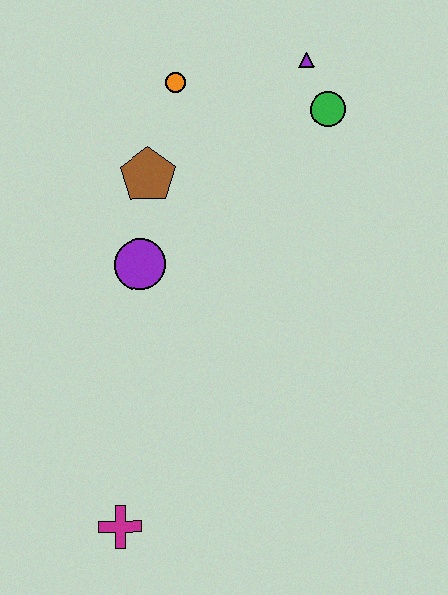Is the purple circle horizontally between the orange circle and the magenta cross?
Yes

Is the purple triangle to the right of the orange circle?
Yes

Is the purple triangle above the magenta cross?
Yes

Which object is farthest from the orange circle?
The magenta cross is farthest from the orange circle.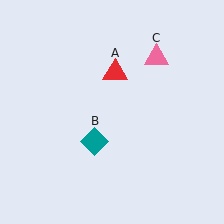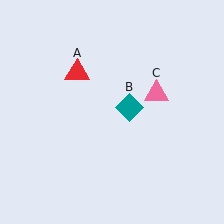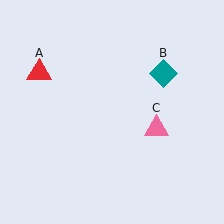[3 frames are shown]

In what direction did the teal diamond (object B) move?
The teal diamond (object B) moved up and to the right.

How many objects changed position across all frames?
3 objects changed position: red triangle (object A), teal diamond (object B), pink triangle (object C).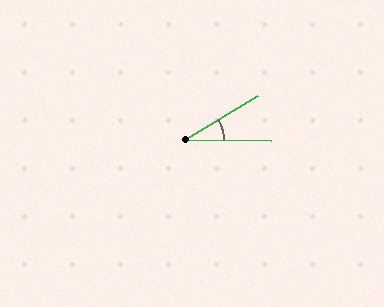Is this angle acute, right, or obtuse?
It is acute.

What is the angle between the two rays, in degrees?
Approximately 32 degrees.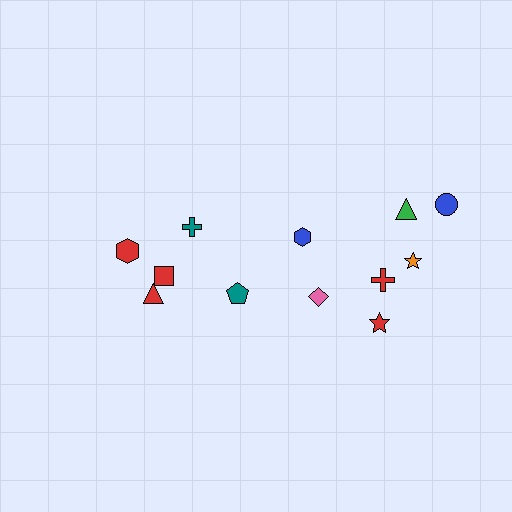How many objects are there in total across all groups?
There are 12 objects.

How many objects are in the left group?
There are 5 objects.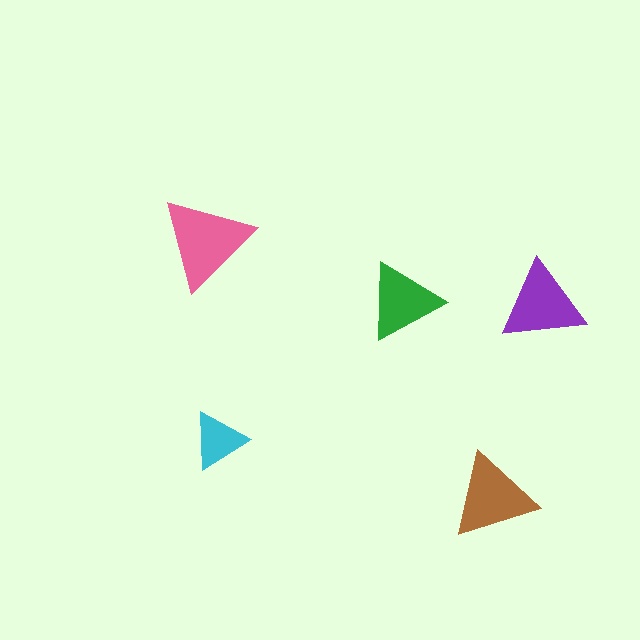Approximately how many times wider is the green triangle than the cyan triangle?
About 1.5 times wider.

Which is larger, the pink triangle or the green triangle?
The pink one.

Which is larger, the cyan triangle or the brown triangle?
The brown one.